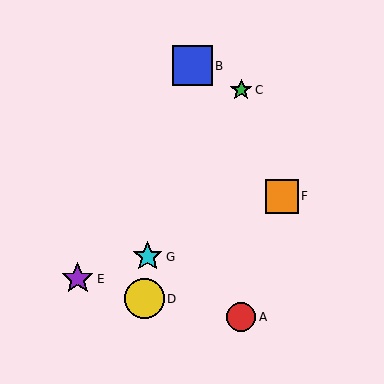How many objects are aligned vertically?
2 objects (A, C) are aligned vertically.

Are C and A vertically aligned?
Yes, both are at x≈241.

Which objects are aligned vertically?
Objects A, C are aligned vertically.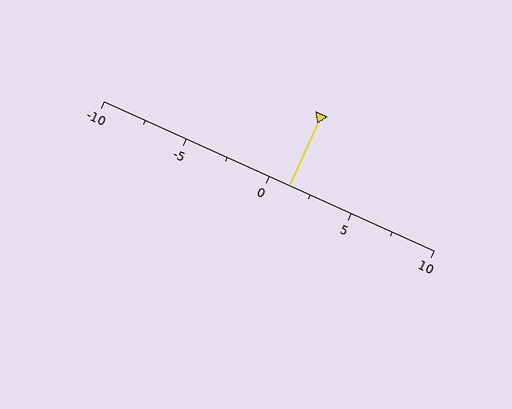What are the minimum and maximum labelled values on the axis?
The axis runs from -10 to 10.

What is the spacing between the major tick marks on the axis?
The major ticks are spaced 5 apart.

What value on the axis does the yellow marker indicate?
The marker indicates approximately 1.2.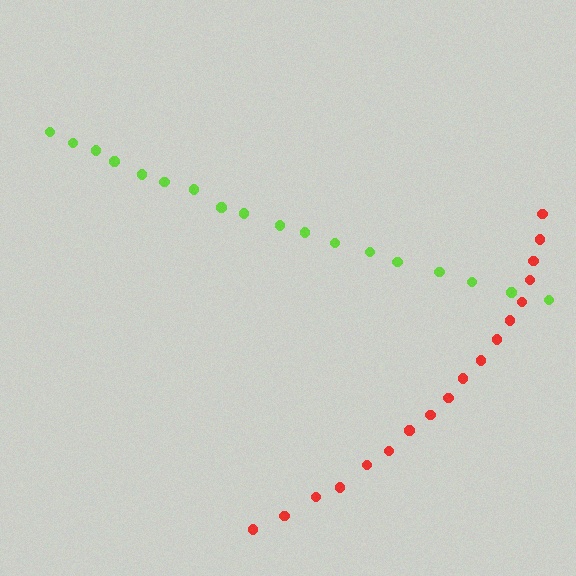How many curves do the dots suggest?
There are 2 distinct paths.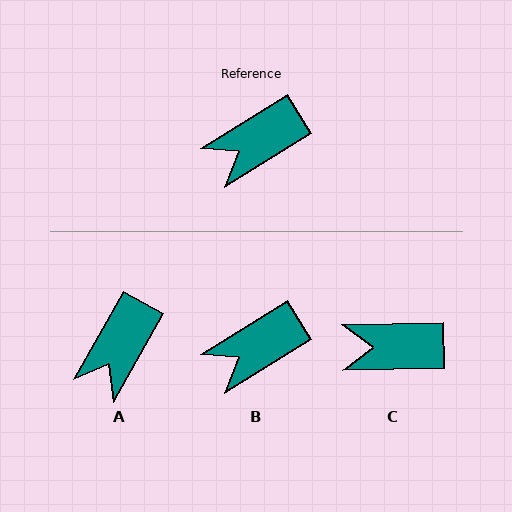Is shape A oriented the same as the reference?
No, it is off by about 29 degrees.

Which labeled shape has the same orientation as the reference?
B.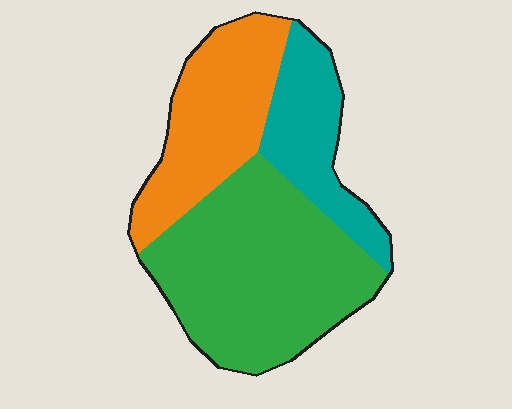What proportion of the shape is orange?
Orange covers around 30% of the shape.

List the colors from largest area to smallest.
From largest to smallest: green, orange, teal.